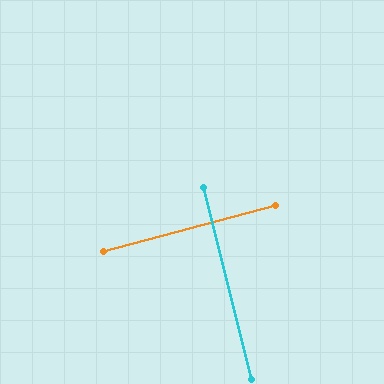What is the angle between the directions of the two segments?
Approximately 89 degrees.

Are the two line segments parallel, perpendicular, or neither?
Perpendicular — they meet at approximately 89°.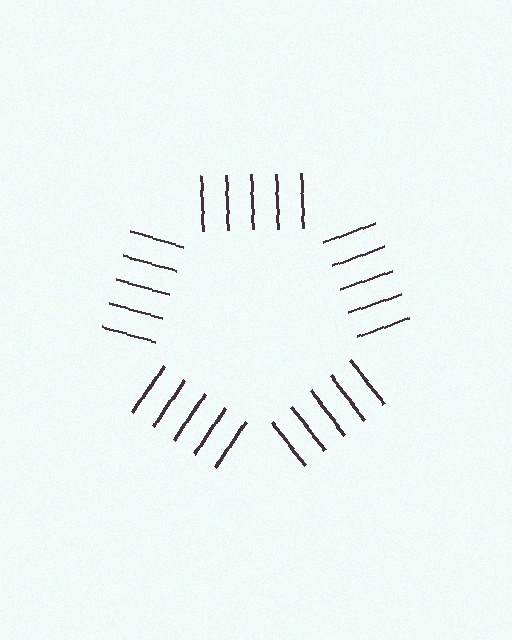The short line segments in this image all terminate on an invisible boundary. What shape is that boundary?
An illusory pentagon — the line segments terminate on its edges but no continuous stroke is drawn.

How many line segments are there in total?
25 — 5 along each of the 5 edges.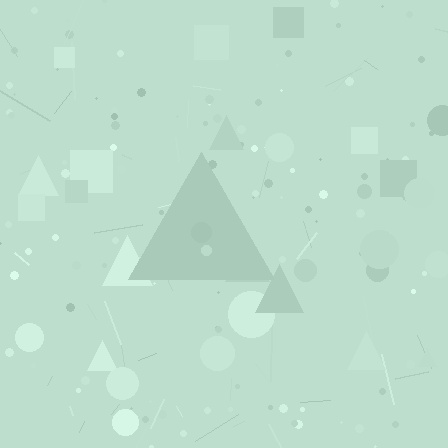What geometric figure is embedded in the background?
A triangle is embedded in the background.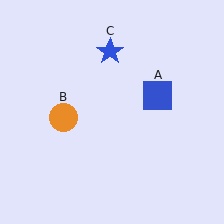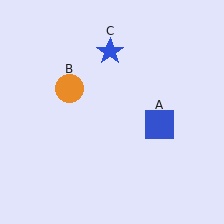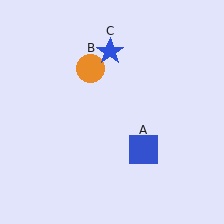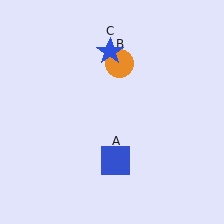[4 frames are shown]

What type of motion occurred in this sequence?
The blue square (object A), orange circle (object B) rotated clockwise around the center of the scene.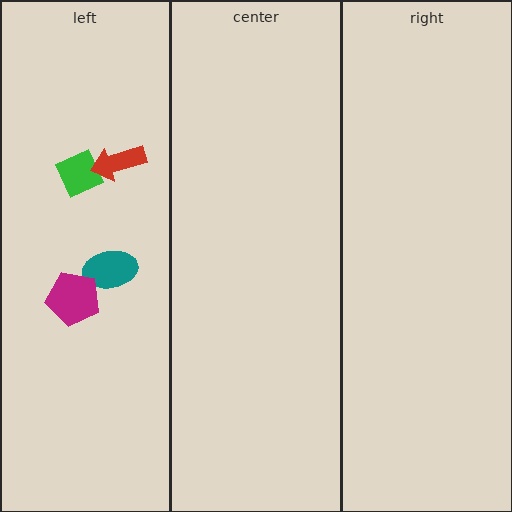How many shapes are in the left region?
4.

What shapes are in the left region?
The green square, the red arrow, the teal ellipse, the magenta pentagon.